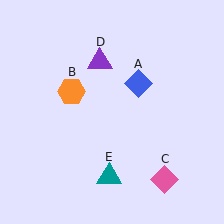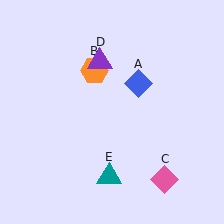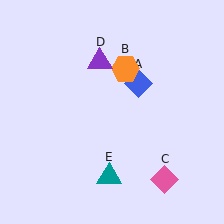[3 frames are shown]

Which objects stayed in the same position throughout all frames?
Blue diamond (object A) and pink diamond (object C) and purple triangle (object D) and teal triangle (object E) remained stationary.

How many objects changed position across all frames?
1 object changed position: orange hexagon (object B).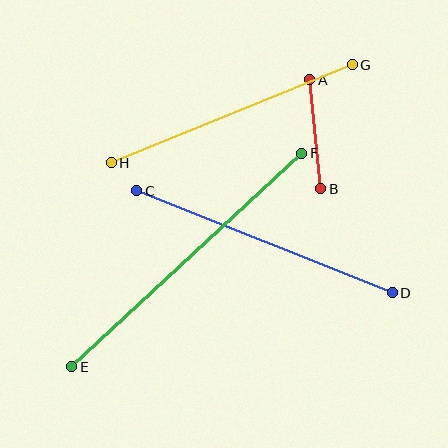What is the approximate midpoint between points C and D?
The midpoint is at approximately (264, 242) pixels.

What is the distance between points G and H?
The distance is approximately 260 pixels.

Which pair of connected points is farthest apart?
Points E and F are farthest apart.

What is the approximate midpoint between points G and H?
The midpoint is at approximately (232, 114) pixels.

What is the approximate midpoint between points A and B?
The midpoint is at approximately (315, 134) pixels.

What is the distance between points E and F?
The distance is approximately 314 pixels.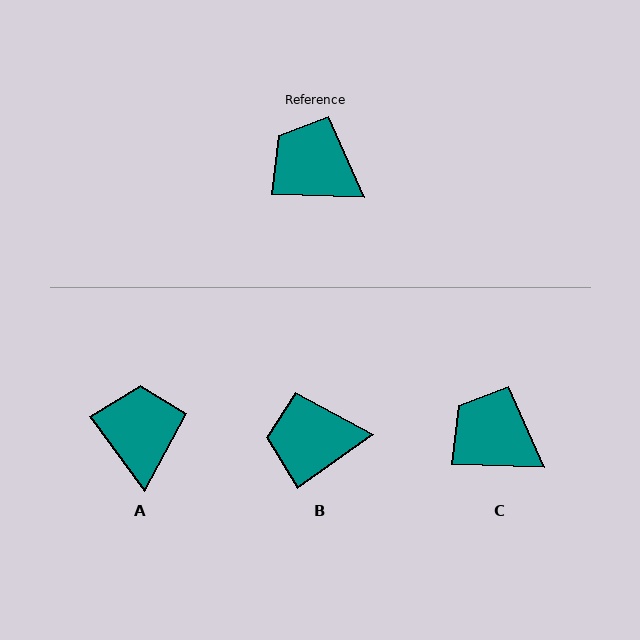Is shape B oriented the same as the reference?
No, it is off by about 37 degrees.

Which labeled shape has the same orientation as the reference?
C.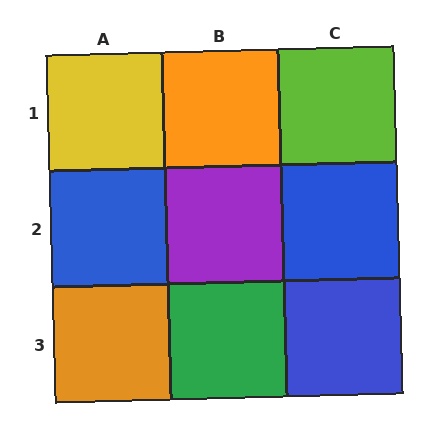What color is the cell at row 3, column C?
Blue.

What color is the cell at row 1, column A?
Yellow.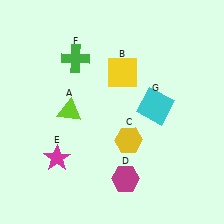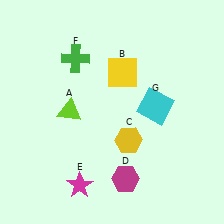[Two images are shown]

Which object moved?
The magenta star (E) moved down.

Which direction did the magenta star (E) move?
The magenta star (E) moved down.